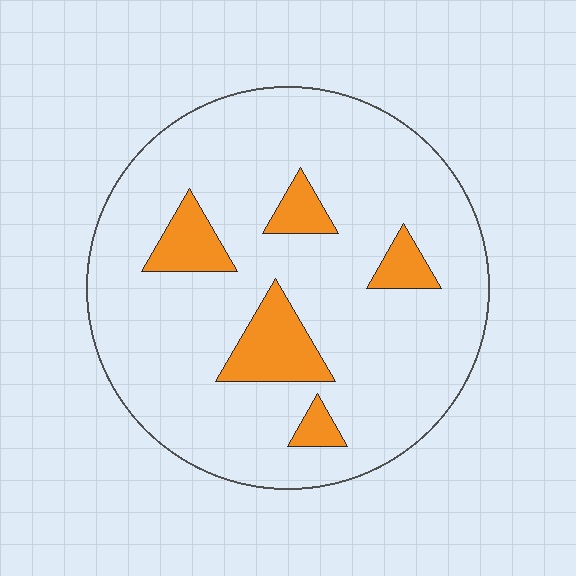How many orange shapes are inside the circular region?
5.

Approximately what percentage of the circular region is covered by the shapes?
Approximately 15%.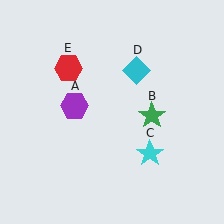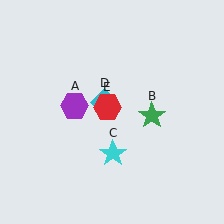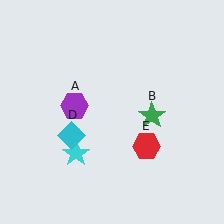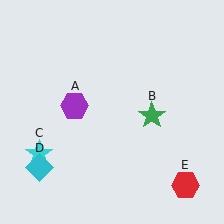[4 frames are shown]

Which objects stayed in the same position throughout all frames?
Purple hexagon (object A) and green star (object B) remained stationary.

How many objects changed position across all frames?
3 objects changed position: cyan star (object C), cyan diamond (object D), red hexagon (object E).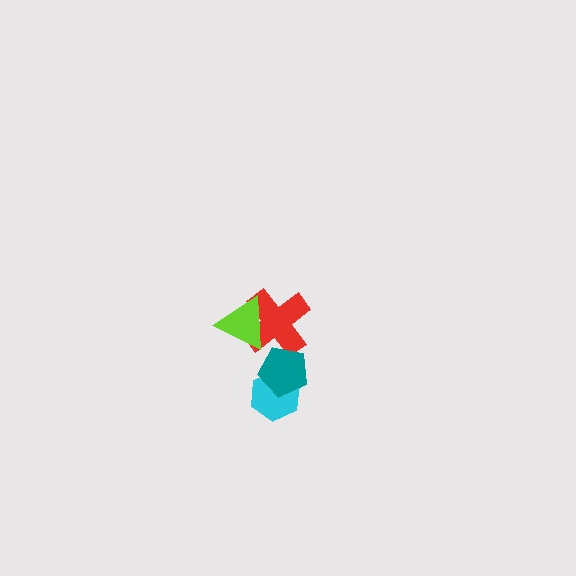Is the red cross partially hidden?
Yes, it is partially covered by another shape.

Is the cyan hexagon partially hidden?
Yes, it is partially covered by another shape.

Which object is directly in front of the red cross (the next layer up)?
The teal pentagon is directly in front of the red cross.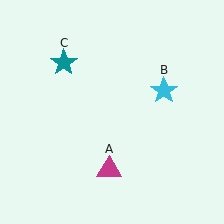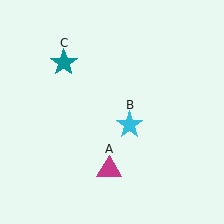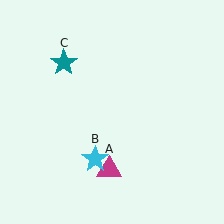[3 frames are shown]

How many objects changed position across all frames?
1 object changed position: cyan star (object B).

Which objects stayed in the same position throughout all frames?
Magenta triangle (object A) and teal star (object C) remained stationary.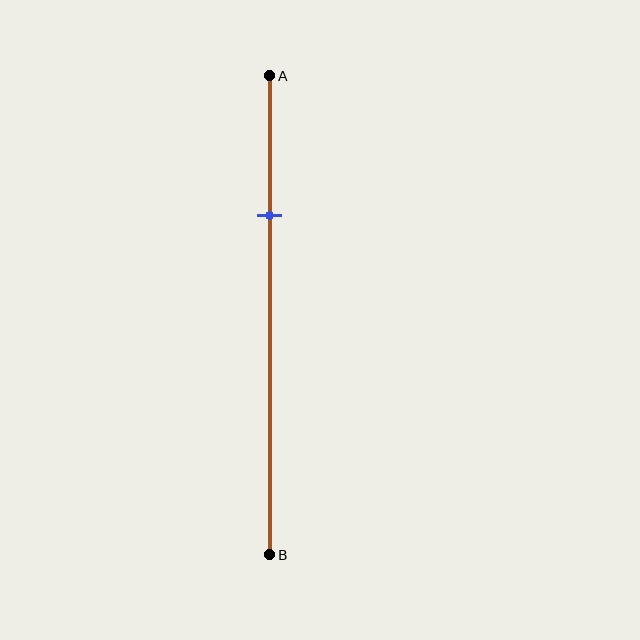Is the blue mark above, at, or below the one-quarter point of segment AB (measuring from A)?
The blue mark is below the one-quarter point of segment AB.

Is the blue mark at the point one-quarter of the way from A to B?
No, the mark is at about 30% from A, not at the 25% one-quarter point.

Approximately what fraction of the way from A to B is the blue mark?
The blue mark is approximately 30% of the way from A to B.